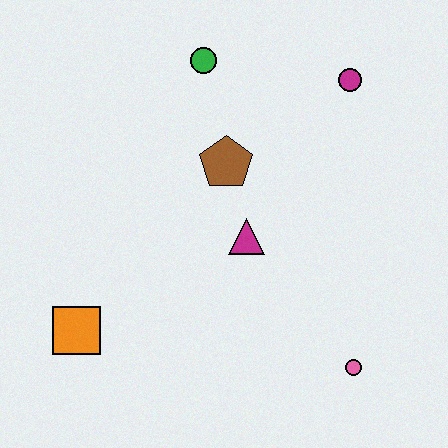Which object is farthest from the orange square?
The magenta circle is farthest from the orange square.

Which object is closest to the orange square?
The magenta triangle is closest to the orange square.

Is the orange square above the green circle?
No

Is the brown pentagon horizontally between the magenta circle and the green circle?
Yes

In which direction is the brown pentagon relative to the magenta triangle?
The brown pentagon is above the magenta triangle.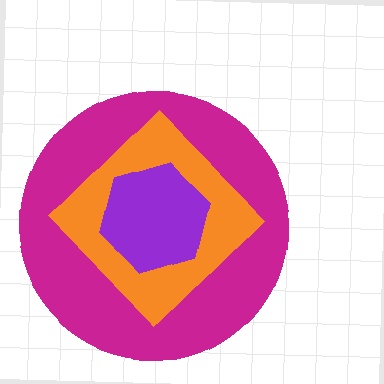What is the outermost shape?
The magenta circle.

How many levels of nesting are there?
3.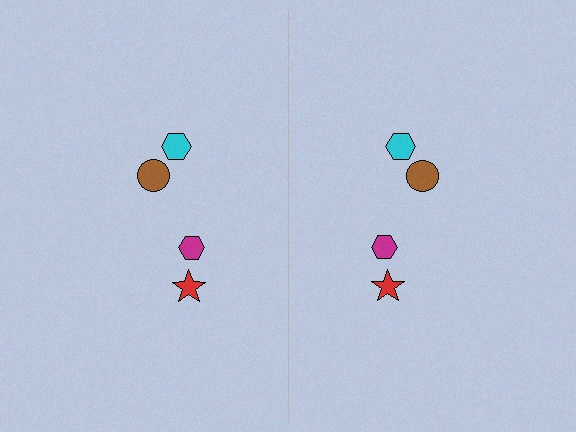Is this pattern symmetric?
Yes, this pattern has bilateral (reflection) symmetry.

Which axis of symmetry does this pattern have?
The pattern has a vertical axis of symmetry running through the center of the image.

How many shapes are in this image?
There are 8 shapes in this image.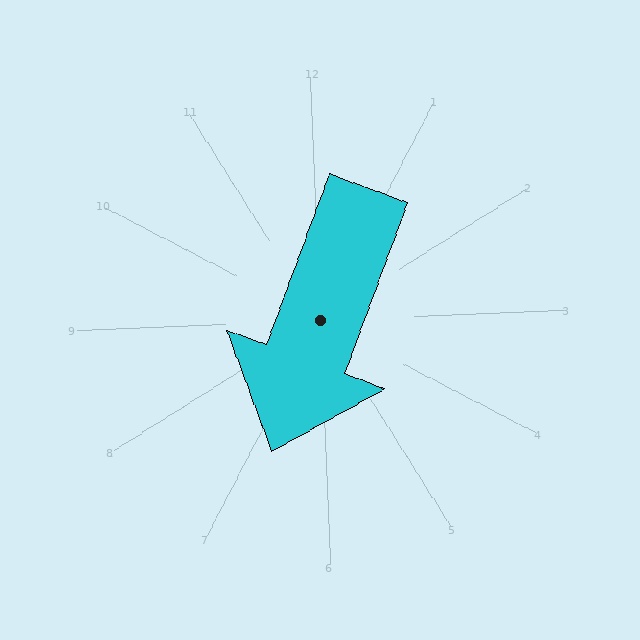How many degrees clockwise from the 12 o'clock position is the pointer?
Approximately 203 degrees.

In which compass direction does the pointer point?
Southwest.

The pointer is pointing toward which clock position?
Roughly 7 o'clock.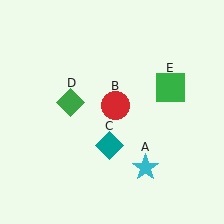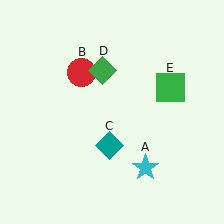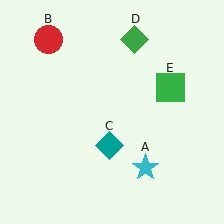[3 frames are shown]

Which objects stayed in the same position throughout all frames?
Cyan star (object A) and teal diamond (object C) and green square (object E) remained stationary.